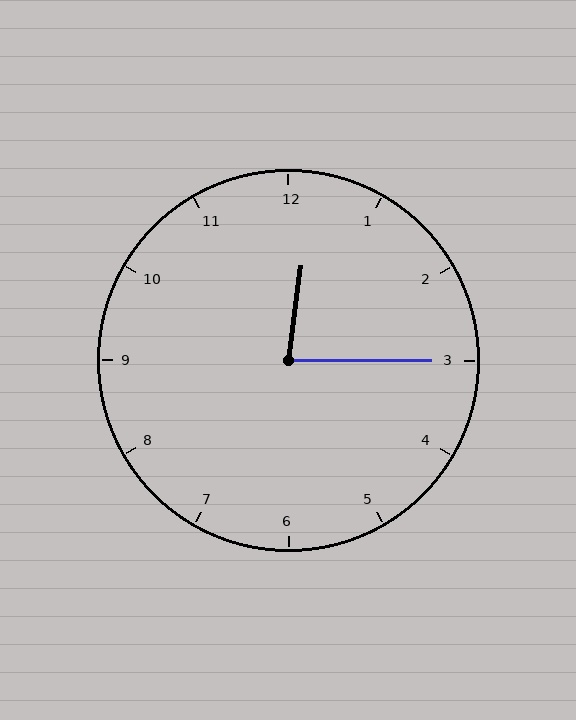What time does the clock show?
12:15.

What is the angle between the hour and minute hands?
Approximately 82 degrees.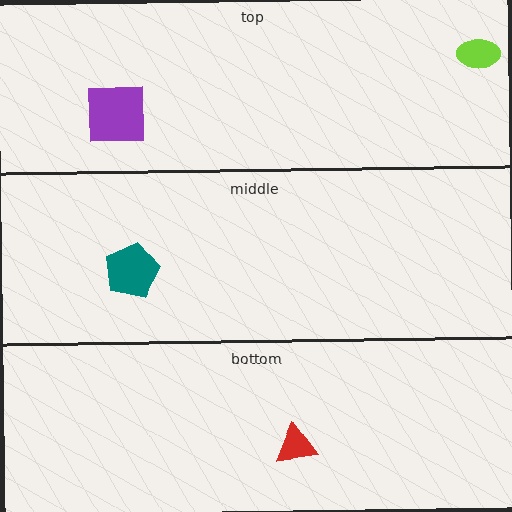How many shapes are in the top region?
2.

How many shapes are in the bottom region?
1.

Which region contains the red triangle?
The bottom region.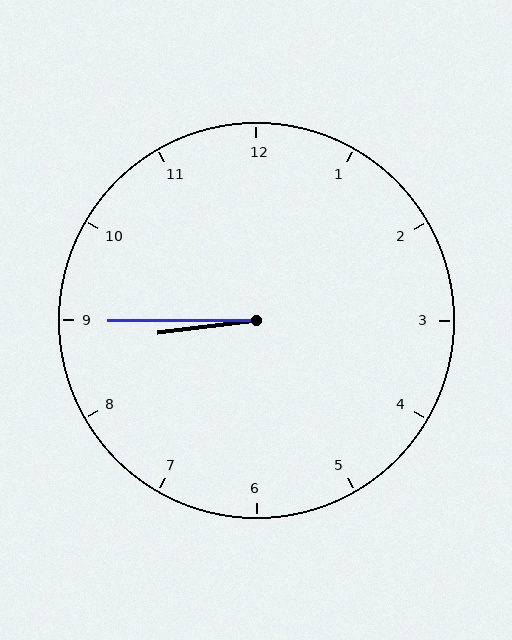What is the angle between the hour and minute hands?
Approximately 8 degrees.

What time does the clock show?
8:45.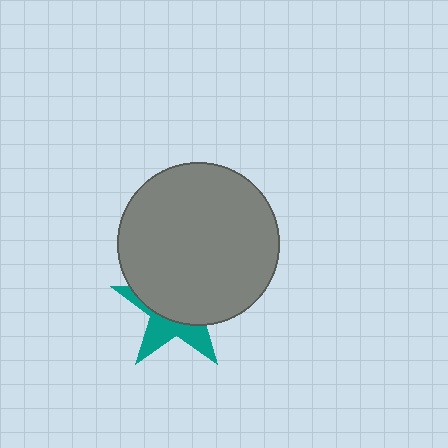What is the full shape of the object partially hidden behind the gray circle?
The partially hidden object is a teal star.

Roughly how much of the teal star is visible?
A small part of it is visible (roughly 37%).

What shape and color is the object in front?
The object in front is a gray circle.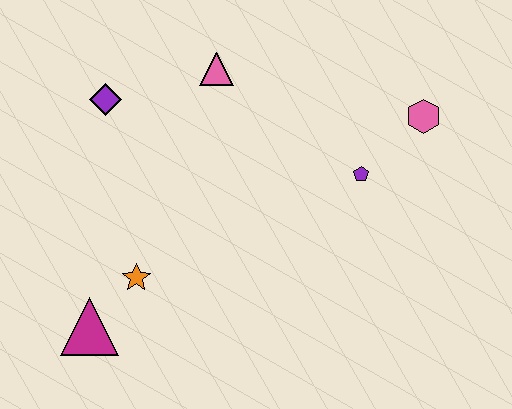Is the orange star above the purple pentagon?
No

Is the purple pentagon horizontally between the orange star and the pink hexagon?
Yes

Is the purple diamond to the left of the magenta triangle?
No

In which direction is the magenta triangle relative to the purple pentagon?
The magenta triangle is to the left of the purple pentagon.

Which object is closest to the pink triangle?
The purple diamond is closest to the pink triangle.